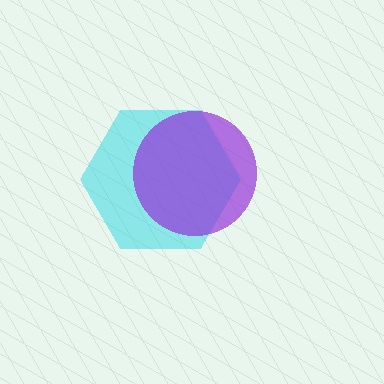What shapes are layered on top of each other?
The layered shapes are: a cyan hexagon, a purple circle.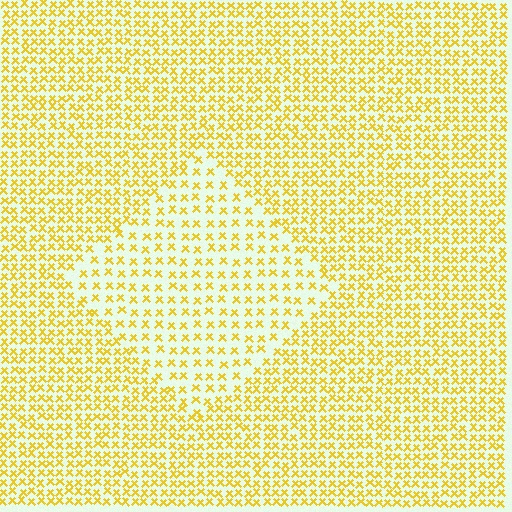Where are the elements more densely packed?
The elements are more densely packed outside the diamond boundary.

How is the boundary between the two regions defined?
The boundary is defined by a change in element density (approximately 1.8x ratio). All elements are the same color, size, and shape.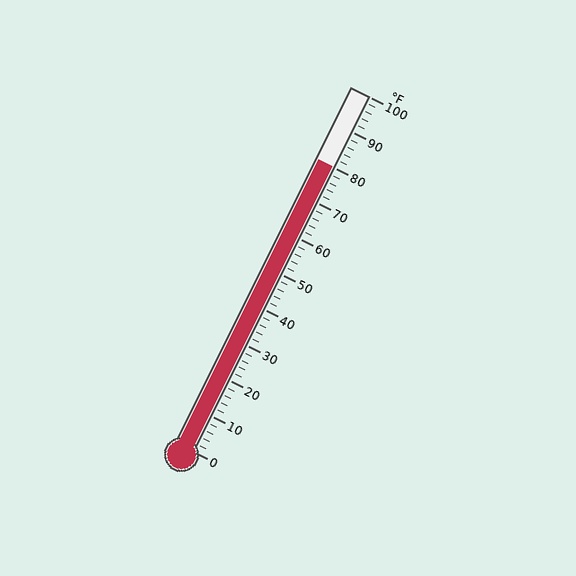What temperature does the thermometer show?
The thermometer shows approximately 80°F.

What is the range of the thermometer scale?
The thermometer scale ranges from 0°F to 100°F.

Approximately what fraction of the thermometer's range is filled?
The thermometer is filled to approximately 80% of its range.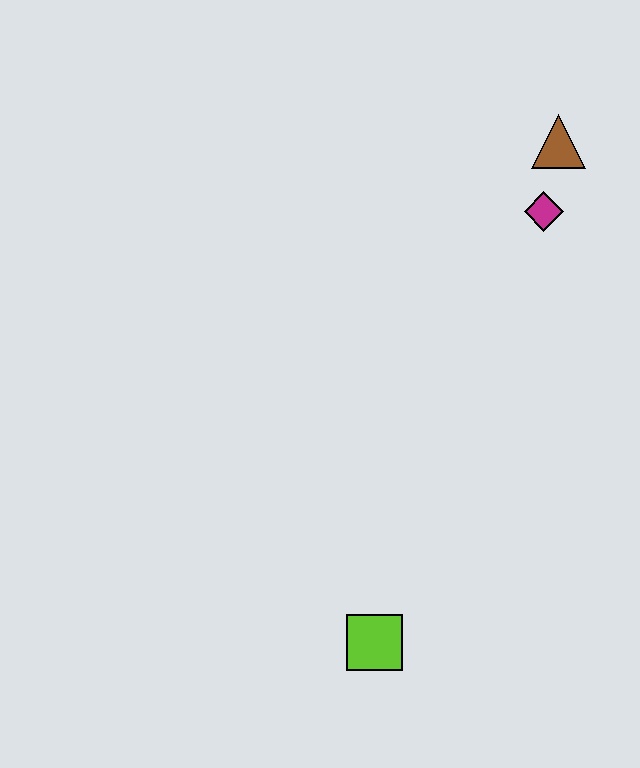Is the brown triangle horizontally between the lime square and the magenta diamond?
No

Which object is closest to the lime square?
The magenta diamond is closest to the lime square.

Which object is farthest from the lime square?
The brown triangle is farthest from the lime square.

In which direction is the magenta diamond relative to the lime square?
The magenta diamond is above the lime square.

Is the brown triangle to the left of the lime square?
No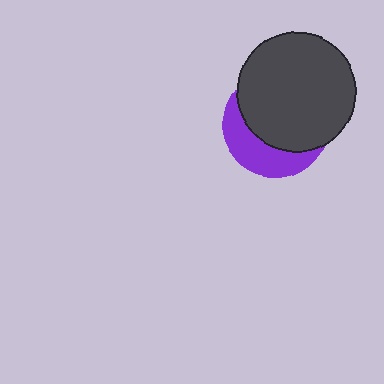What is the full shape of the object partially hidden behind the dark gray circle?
The partially hidden object is a purple circle.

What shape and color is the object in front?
The object in front is a dark gray circle.